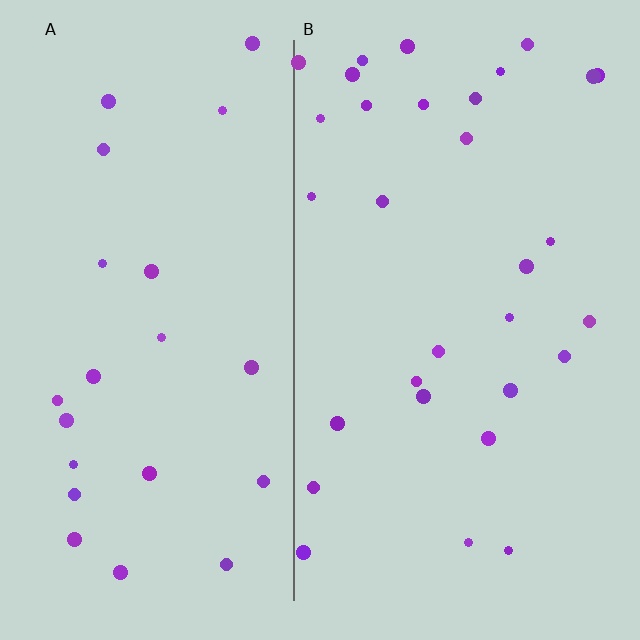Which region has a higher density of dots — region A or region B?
B (the right).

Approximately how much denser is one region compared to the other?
Approximately 1.4× — region B over region A.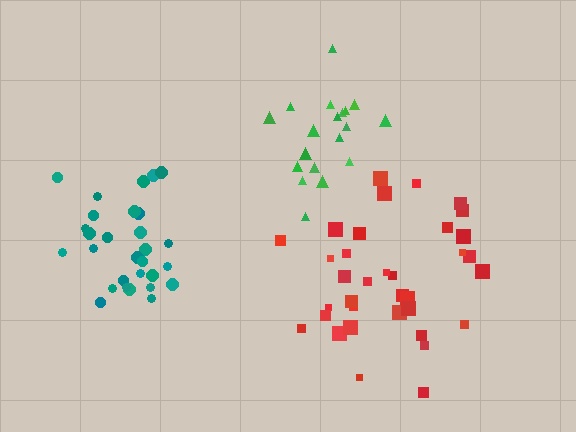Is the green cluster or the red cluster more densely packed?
Green.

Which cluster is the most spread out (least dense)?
Red.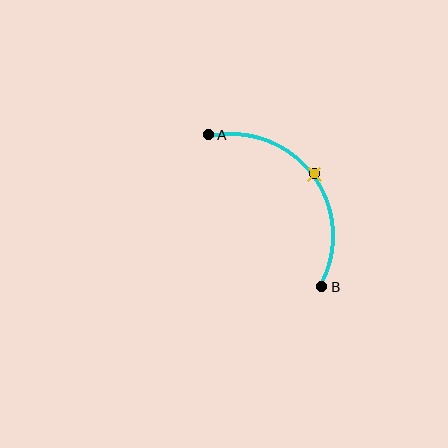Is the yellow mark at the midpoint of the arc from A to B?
Yes. The yellow mark lies on the arc at equal arc-length from both A and B — it is the arc midpoint.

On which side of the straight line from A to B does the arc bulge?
The arc bulges above and to the right of the straight line connecting A and B.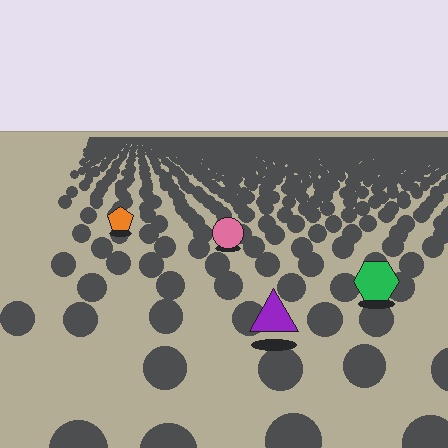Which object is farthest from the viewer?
The orange pentagon is farthest from the viewer. It appears smaller and the ground texture around it is denser.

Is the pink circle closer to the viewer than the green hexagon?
No. The green hexagon is closer — you can tell from the texture gradient: the ground texture is coarser near it.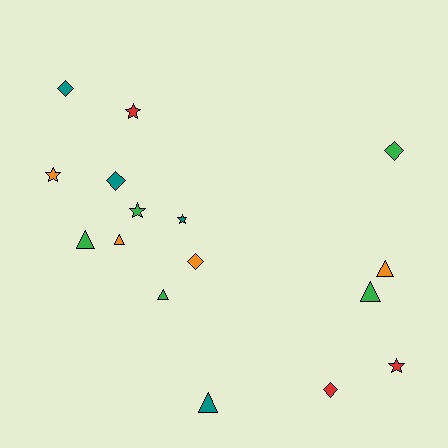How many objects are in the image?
There are 16 objects.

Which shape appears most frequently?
Triangle, with 6 objects.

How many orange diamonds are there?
There is 1 orange diamond.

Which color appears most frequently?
Green, with 5 objects.